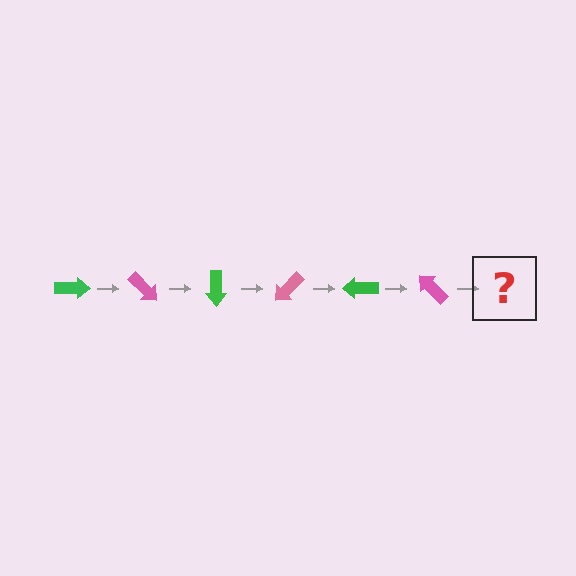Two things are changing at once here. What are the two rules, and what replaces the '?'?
The two rules are that it rotates 45 degrees each step and the color cycles through green and pink. The '?' should be a green arrow, rotated 270 degrees from the start.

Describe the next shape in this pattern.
It should be a green arrow, rotated 270 degrees from the start.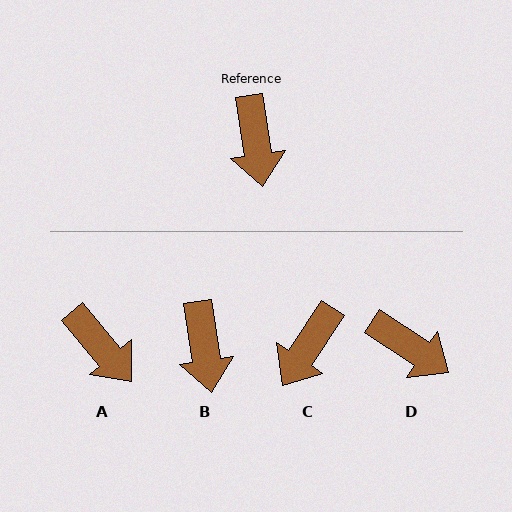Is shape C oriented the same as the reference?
No, it is off by about 42 degrees.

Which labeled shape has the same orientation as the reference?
B.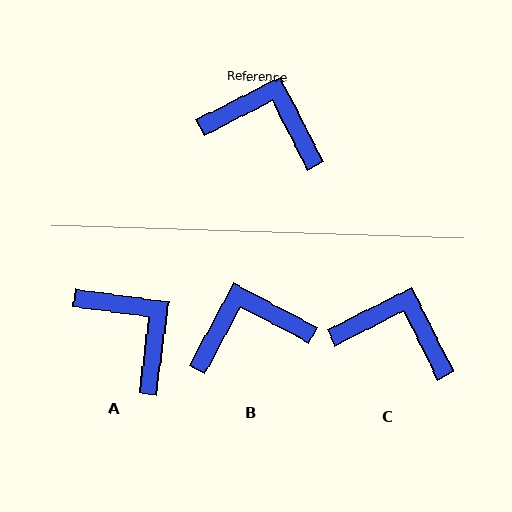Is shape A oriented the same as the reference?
No, it is off by about 34 degrees.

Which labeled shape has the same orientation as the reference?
C.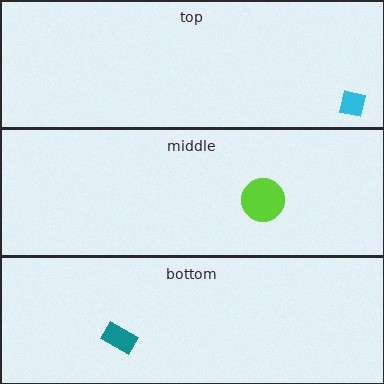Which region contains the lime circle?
The middle region.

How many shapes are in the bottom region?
1.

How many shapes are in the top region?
1.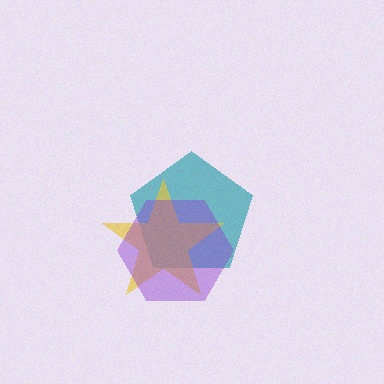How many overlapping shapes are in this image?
There are 3 overlapping shapes in the image.